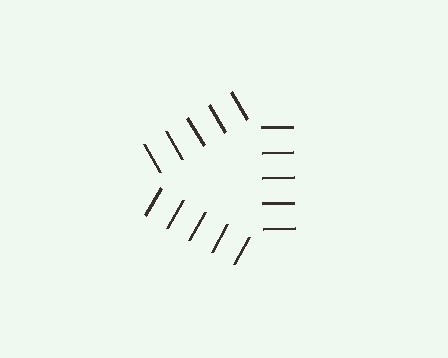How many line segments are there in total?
15 — 5 along each of the 3 edges.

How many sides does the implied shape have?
3 sides — the line-ends trace a triangle.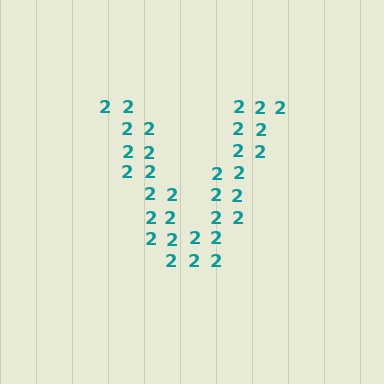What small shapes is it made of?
It is made of small digit 2's.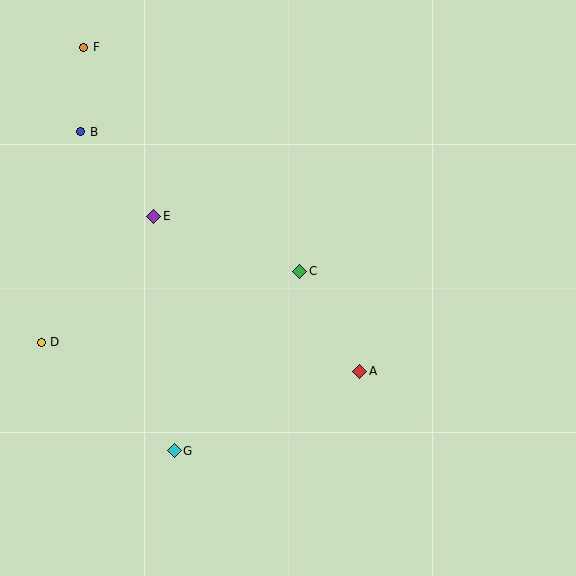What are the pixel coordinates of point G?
Point G is at (174, 451).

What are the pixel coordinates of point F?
Point F is at (84, 47).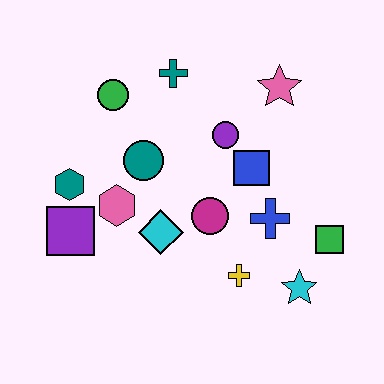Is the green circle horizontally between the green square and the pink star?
No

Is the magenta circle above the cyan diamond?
Yes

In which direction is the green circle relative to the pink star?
The green circle is to the left of the pink star.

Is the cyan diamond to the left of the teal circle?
No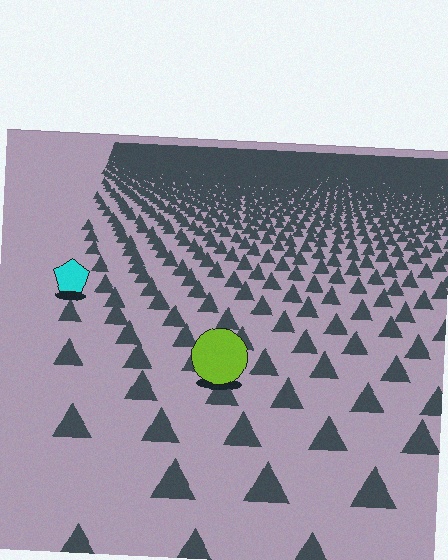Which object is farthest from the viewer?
The cyan pentagon is farthest from the viewer. It appears smaller and the ground texture around it is denser.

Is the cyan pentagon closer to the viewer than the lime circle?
No. The lime circle is closer — you can tell from the texture gradient: the ground texture is coarser near it.